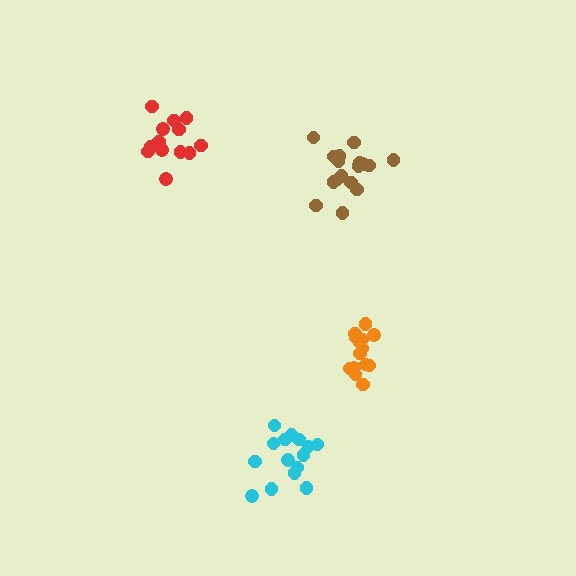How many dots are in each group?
Group 1: 14 dots, Group 2: 15 dots, Group 3: 17 dots, Group 4: 13 dots (59 total).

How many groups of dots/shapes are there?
There are 4 groups.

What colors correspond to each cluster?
The clusters are colored: orange, cyan, brown, red.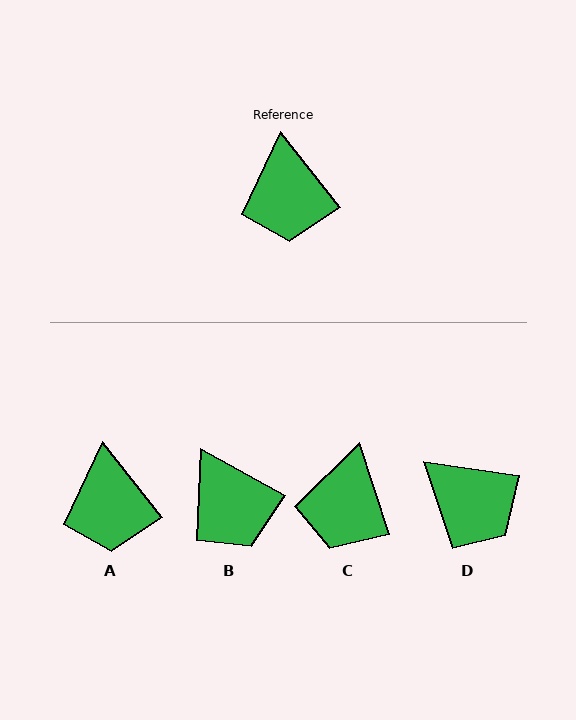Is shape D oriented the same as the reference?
No, it is off by about 43 degrees.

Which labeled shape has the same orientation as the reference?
A.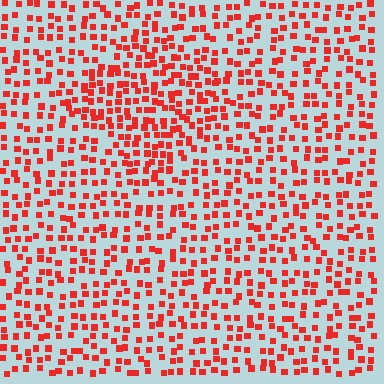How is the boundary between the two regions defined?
The boundary is defined by a change in element density (approximately 1.6x ratio). All elements are the same color, size, and shape.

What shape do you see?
I see a diamond.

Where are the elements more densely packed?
The elements are more densely packed inside the diamond boundary.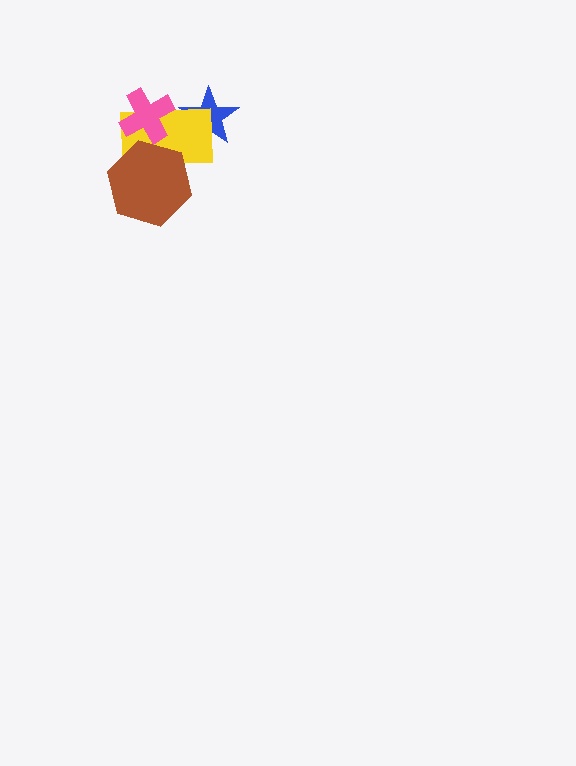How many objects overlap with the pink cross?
1 object overlaps with the pink cross.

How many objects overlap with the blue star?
1 object overlaps with the blue star.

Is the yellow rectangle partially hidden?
Yes, it is partially covered by another shape.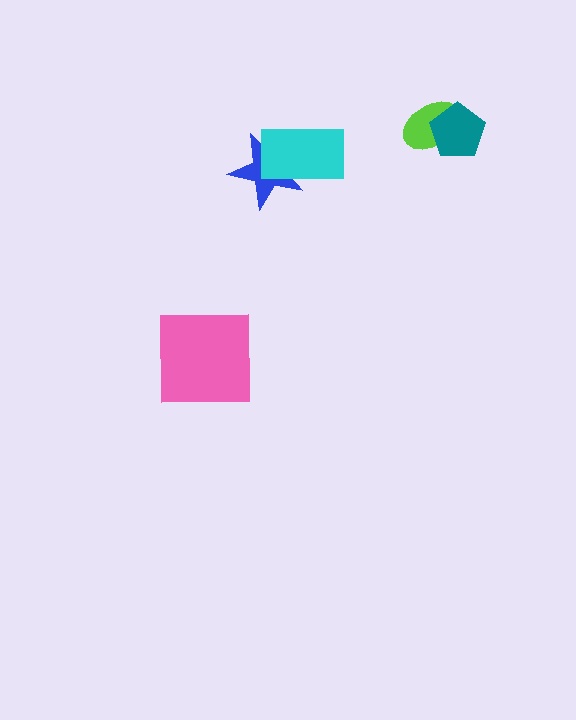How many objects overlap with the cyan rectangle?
1 object overlaps with the cyan rectangle.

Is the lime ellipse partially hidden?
Yes, it is partially covered by another shape.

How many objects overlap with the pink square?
0 objects overlap with the pink square.